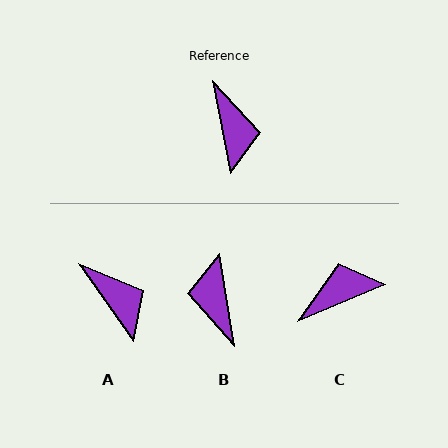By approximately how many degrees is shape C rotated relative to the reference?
Approximately 102 degrees counter-clockwise.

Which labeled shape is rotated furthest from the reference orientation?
B, about 178 degrees away.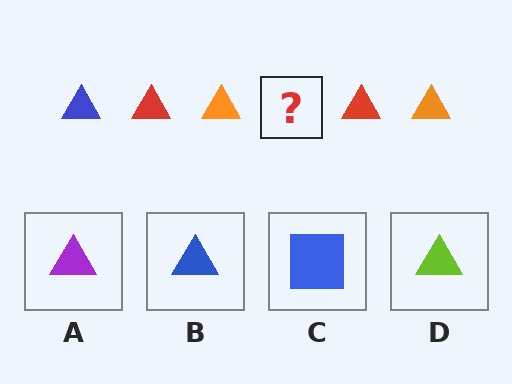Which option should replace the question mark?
Option B.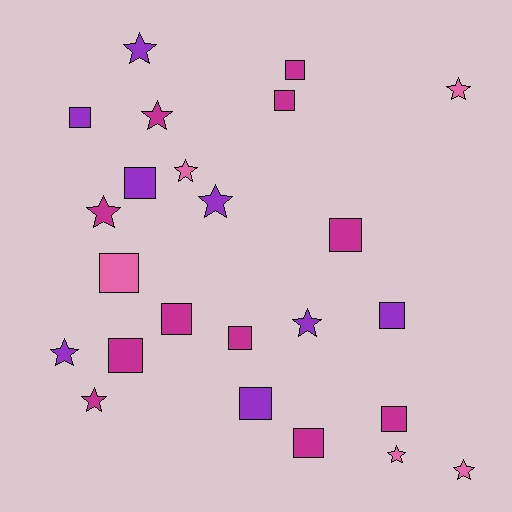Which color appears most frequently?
Magenta, with 11 objects.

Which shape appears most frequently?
Square, with 13 objects.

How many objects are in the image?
There are 24 objects.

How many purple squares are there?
There are 4 purple squares.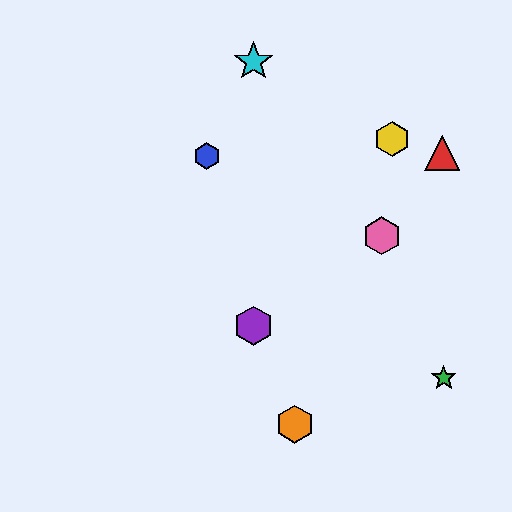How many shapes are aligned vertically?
2 shapes (the purple hexagon, the cyan star) are aligned vertically.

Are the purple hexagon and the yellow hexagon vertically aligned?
No, the purple hexagon is at x≈253 and the yellow hexagon is at x≈392.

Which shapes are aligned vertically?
The purple hexagon, the cyan star are aligned vertically.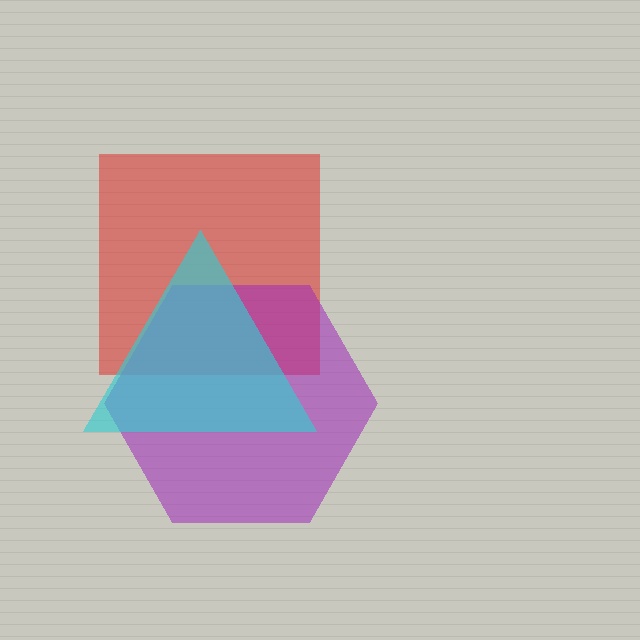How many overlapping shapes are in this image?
There are 3 overlapping shapes in the image.